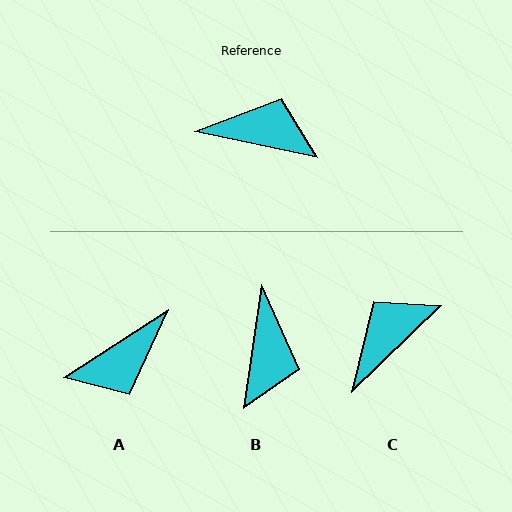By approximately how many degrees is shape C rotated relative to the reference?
Approximately 56 degrees counter-clockwise.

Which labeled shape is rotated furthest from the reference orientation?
A, about 135 degrees away.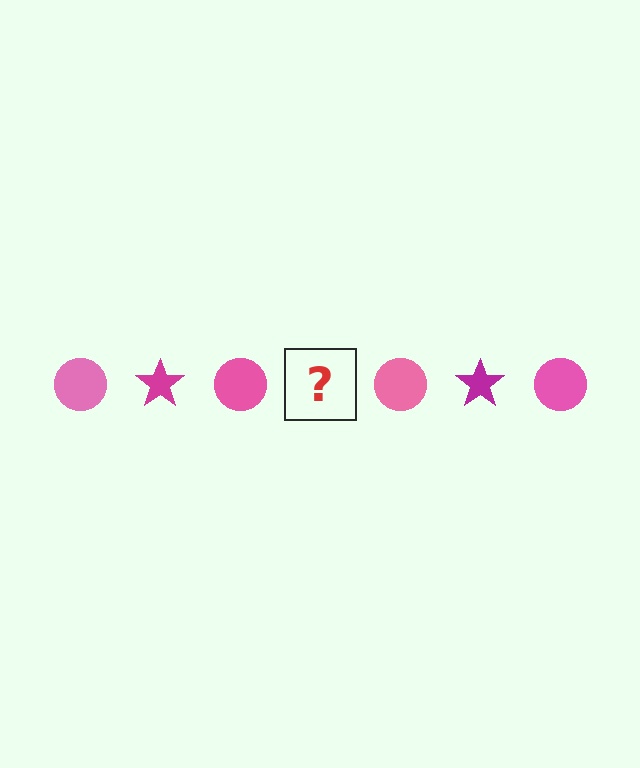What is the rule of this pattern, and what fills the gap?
The rule is that the pattern alternates between pink circle and magenta star. The gap should be filled with a magenta star.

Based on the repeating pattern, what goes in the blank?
The blank should be a magenta star.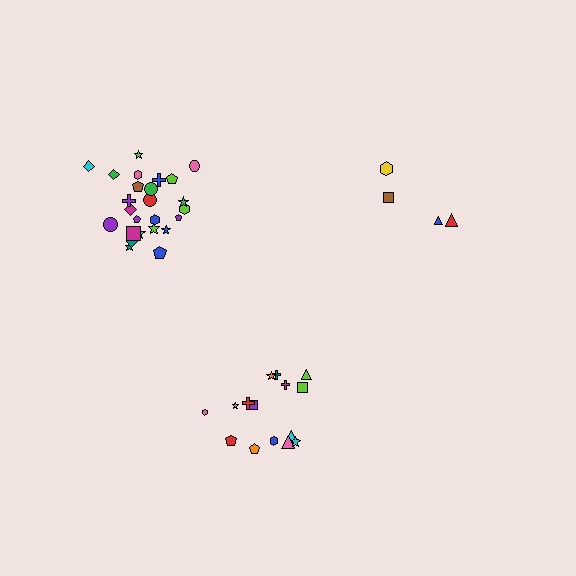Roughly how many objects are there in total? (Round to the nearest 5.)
Roughly 45 objects in total.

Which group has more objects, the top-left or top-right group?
The top-left group.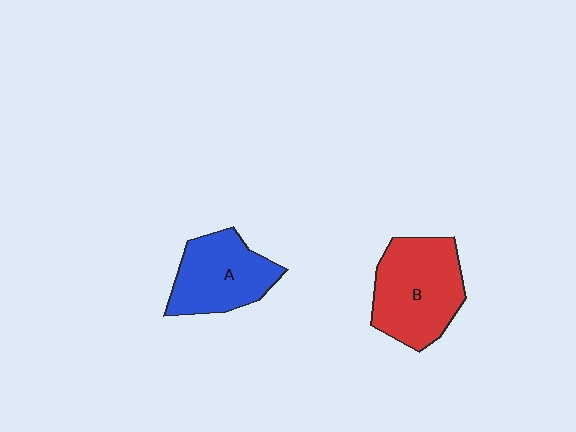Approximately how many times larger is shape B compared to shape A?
Approximately 1.2 times.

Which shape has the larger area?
Shape B (red).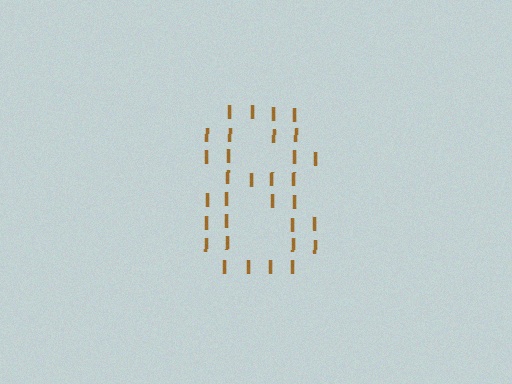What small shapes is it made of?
It is made of small letter I's.